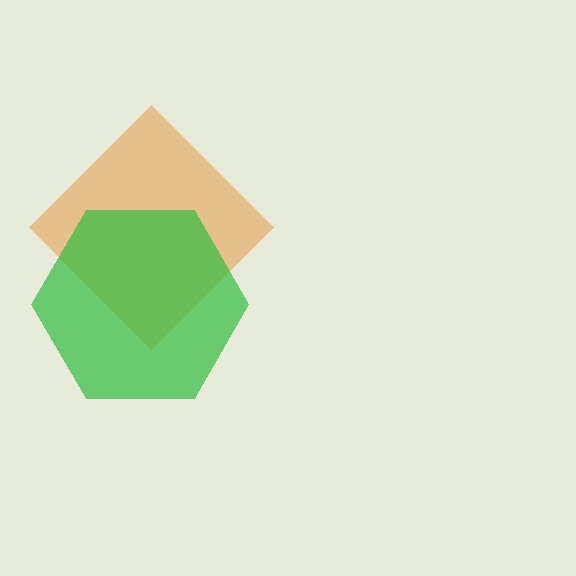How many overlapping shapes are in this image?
There are 2 overlapping shapes in the image.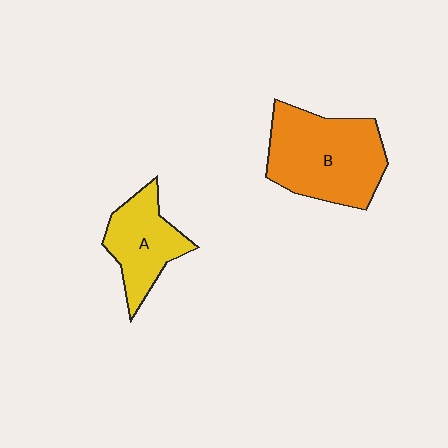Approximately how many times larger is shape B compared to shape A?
Approximately 1.6 times.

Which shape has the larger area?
Shape B (orange).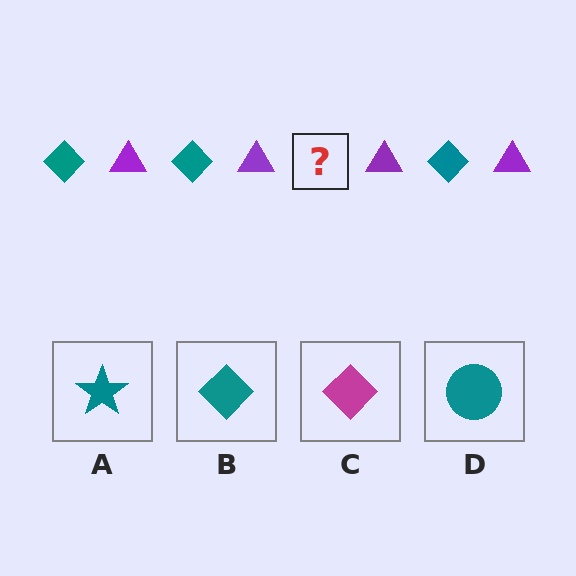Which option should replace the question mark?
Option B.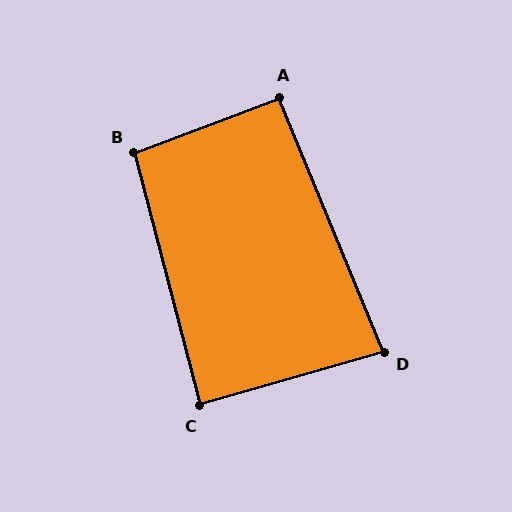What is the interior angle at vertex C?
Approximately 88 degrees (approximately right).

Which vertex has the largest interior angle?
B, at approximately 96 degrees.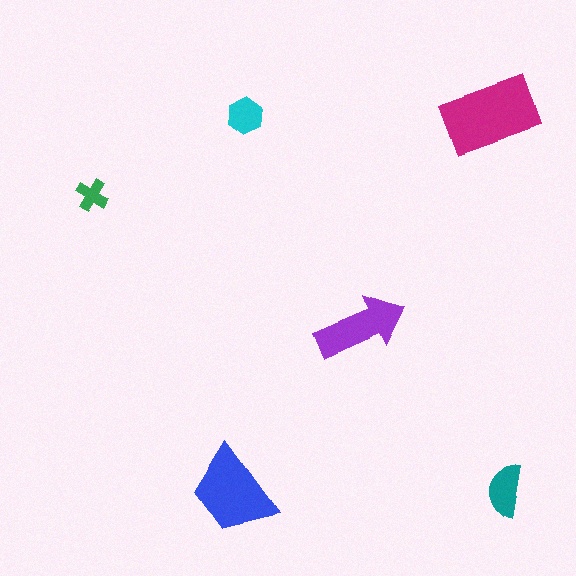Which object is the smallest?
The green cross.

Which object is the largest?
The magenta rectangle.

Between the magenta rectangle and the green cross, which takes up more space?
The magenta rectangle.